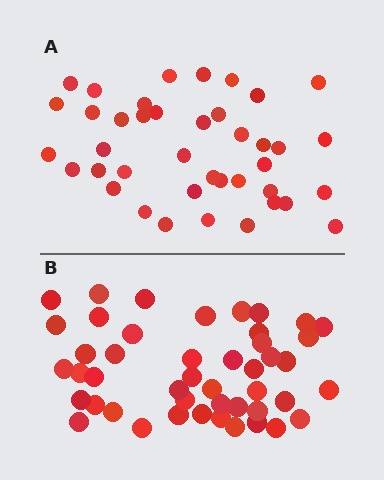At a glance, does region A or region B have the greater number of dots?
Region B (the bottom region) has more dots.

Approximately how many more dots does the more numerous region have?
Region B has about 6 more dots than region A.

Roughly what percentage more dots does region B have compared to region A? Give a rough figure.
About 15% more.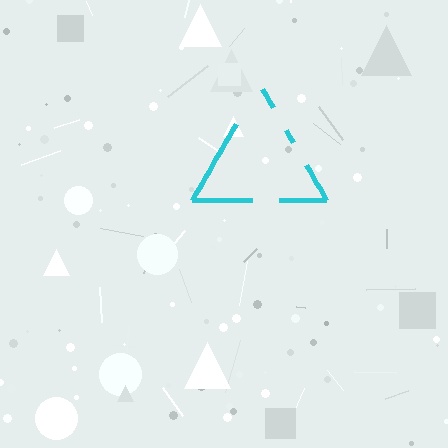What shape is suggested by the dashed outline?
The dashed outline suggests a triangle.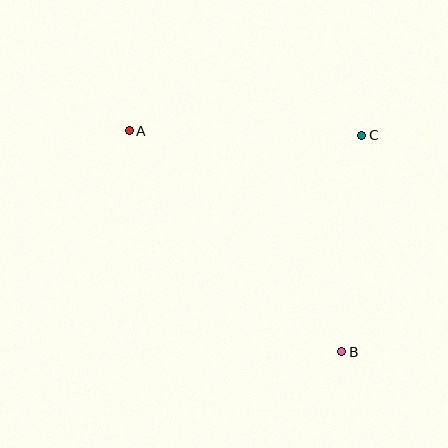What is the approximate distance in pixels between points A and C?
The distance between A and C is approximately 232 pixels.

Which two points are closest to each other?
Points B and C are closest to each other.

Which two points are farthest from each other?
Points A and B are farthest from each other.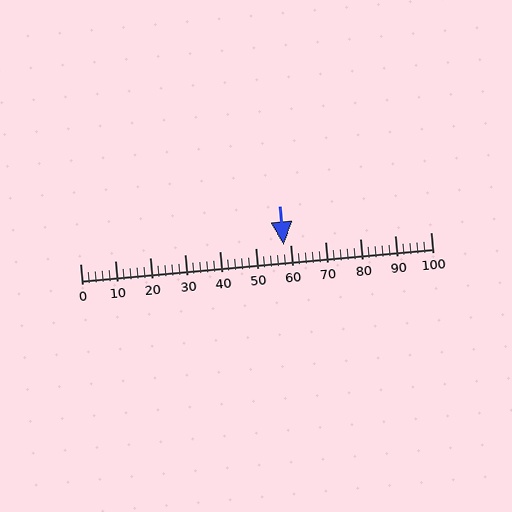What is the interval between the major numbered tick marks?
The major tick marks are spaced 10 units apart.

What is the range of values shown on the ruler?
The ruler shows values from 0 to 100.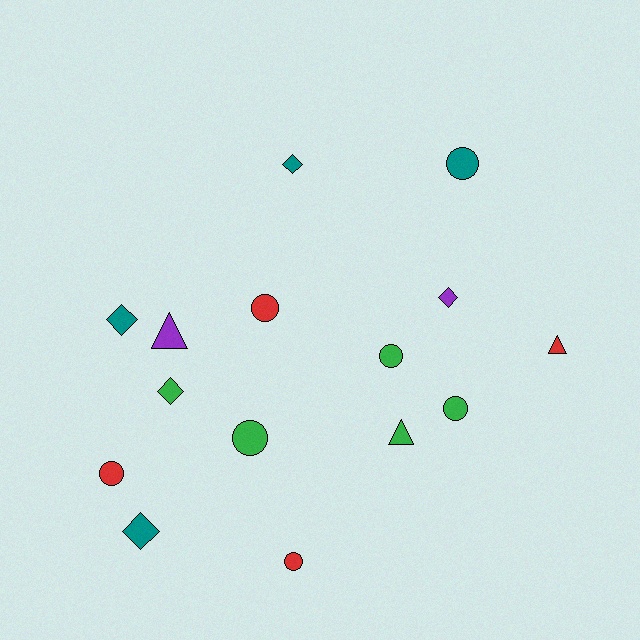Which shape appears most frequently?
Circle, with 7 objects.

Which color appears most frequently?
Green, with 5 objects.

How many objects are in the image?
There are 15 objects.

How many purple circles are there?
There are no purple circles.